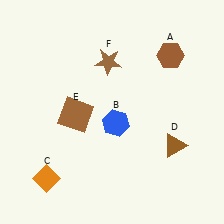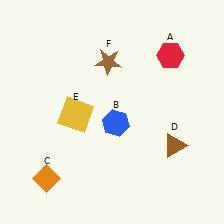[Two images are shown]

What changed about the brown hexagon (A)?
In Image 1, A is brown. In Image 2, it changed to red.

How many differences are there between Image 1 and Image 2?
There are 2 differences between the two images.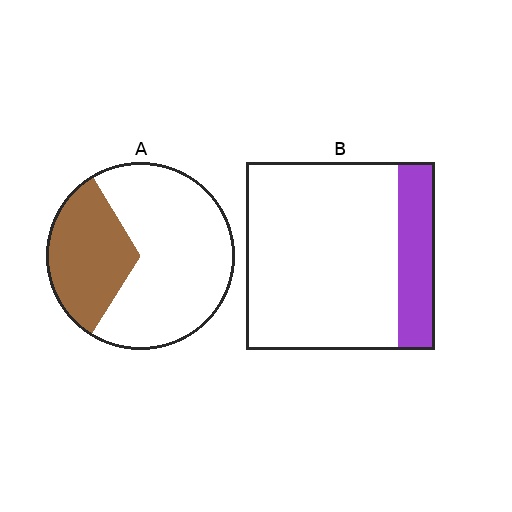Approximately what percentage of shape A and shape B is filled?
A is approximately 35% and B is approximately 20%.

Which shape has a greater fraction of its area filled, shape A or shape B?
Shape A.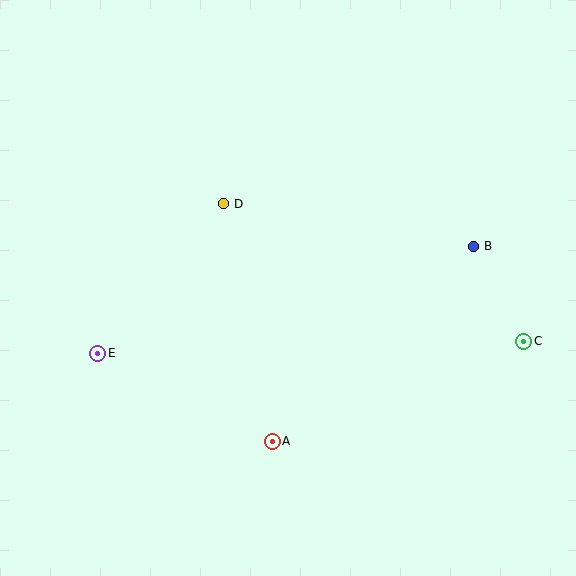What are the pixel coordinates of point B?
Point B is at (474, 246).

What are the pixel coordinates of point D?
Point D is at (224, 204).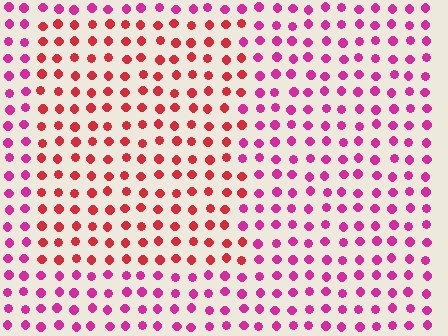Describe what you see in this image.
The image is filled with small magenta elements in a uniform arrangement. A rectangle-shaped region is visible where the elements are tinted to a slightly different hue, forming a subtle color boundary.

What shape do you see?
I see a rectangle.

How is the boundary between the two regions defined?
The boundary is defined purely by a slight shift in hue (about 35 degrees). Spacing, size, and orientation are identical on both sides.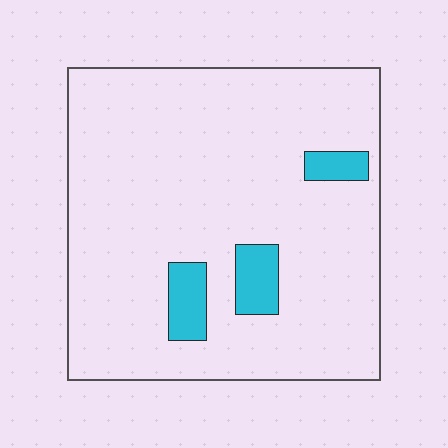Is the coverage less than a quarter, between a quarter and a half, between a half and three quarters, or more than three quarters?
Less than a quarter.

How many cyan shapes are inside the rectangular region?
3.